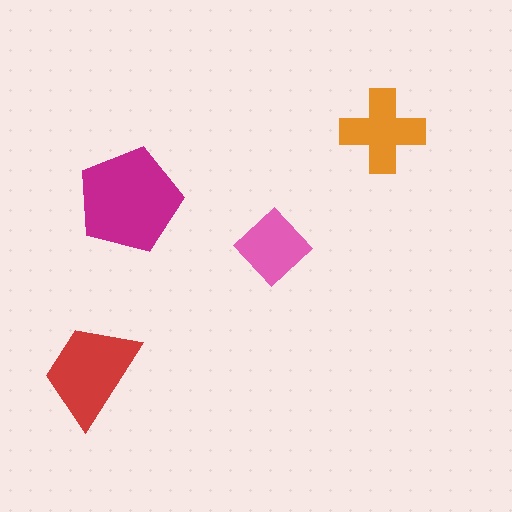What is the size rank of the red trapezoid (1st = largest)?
2nd.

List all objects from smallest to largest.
The pink diamond, the orange cross, the red trapezoid, the magenta pentagon.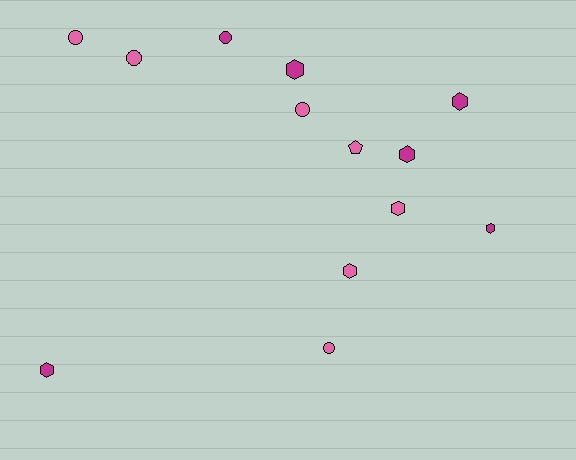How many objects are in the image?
There are 13 objects.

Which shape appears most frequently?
Hexagon, with 7 objects.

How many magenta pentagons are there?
There are no magenta pentagons.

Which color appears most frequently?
Pink, with 7 objects.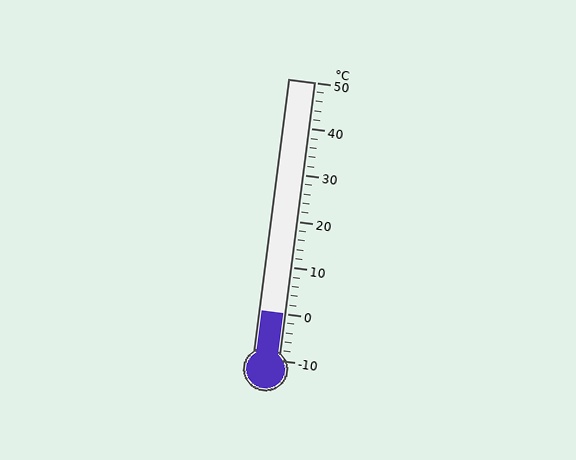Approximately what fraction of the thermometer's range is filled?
The thermometer is filled to approximately 15% of its range.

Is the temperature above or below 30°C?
The temperature is below 30°C.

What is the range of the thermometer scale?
The thermometer scale ranges from -10°C to 50°C.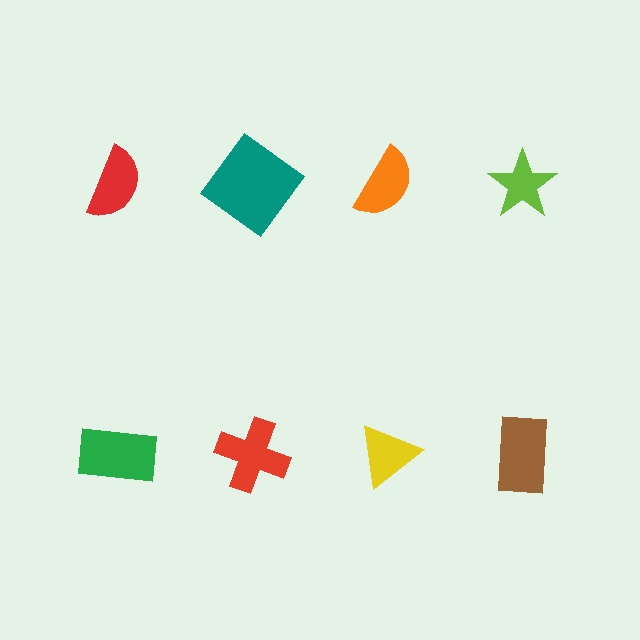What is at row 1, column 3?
An orange semicircle.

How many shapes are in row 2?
4 shapes.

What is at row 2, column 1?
A green rectangle.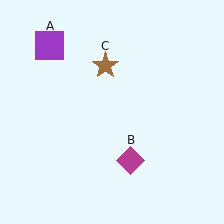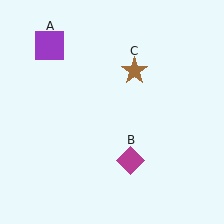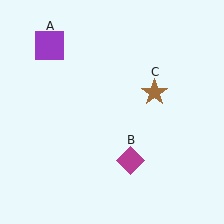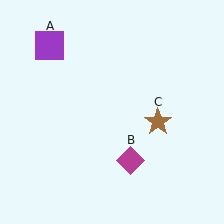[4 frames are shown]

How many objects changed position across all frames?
1 object changed position: brown star (object C).